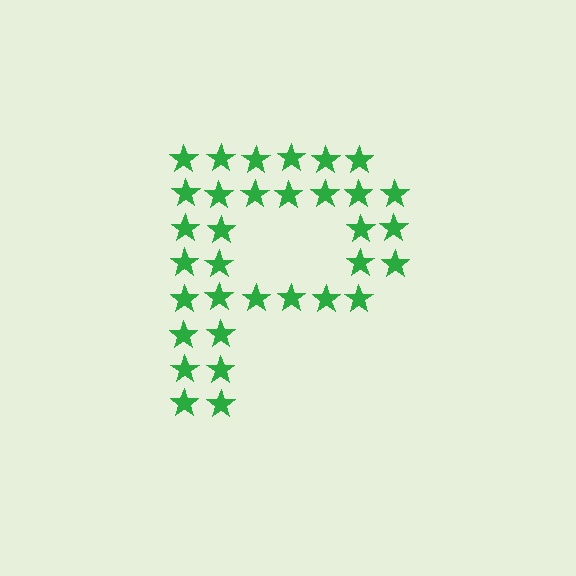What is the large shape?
The large shape is the letter P.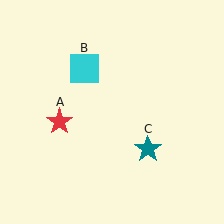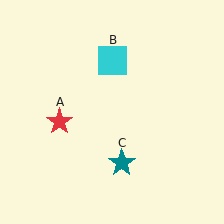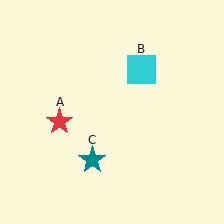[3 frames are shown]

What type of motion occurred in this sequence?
The cyan square (object B), teal star (object C) rotated clockwise around the center of the scene.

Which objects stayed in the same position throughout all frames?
Red star (object A) remained stationary.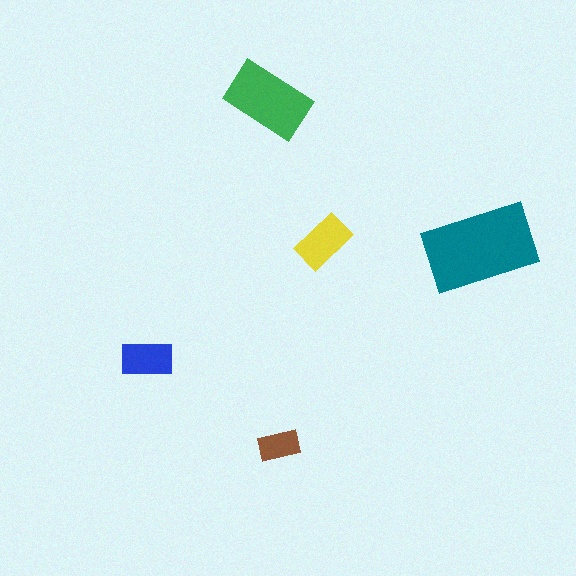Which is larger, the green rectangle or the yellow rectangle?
The green one.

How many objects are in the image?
There are 5 objects in the image.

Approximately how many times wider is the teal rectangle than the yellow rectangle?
About 2 times wider.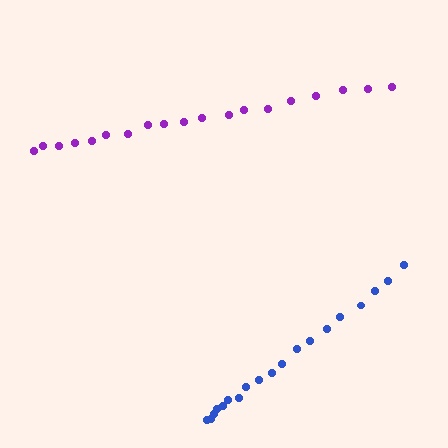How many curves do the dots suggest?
There are 2 distinct paths.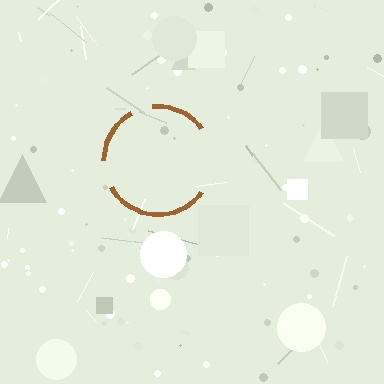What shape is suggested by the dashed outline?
The dashed outline suggests a circle.